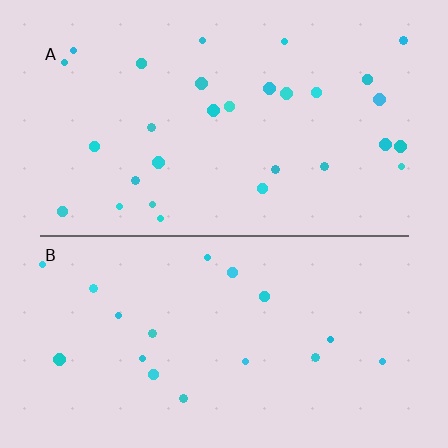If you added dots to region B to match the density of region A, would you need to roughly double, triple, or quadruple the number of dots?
Approximately double.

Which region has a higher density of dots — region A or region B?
A (the top).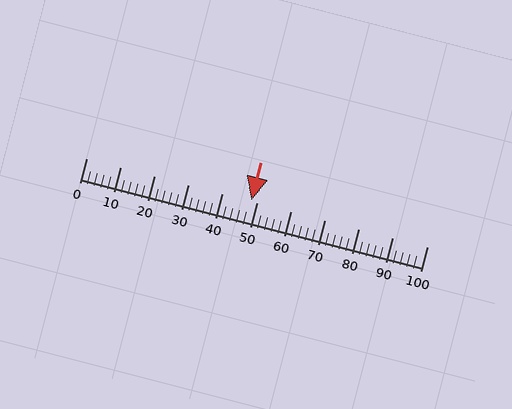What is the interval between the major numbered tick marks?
The major tick marks are spaced 10 units apart.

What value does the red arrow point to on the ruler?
The red arrow points to approximately 48.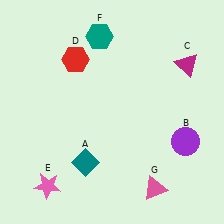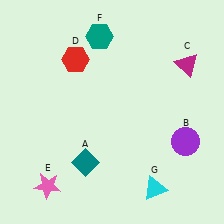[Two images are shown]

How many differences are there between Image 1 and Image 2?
There is 1 difference between the two images.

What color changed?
The triangle (G) changed from pink in Image 1 to cyan in Image 2.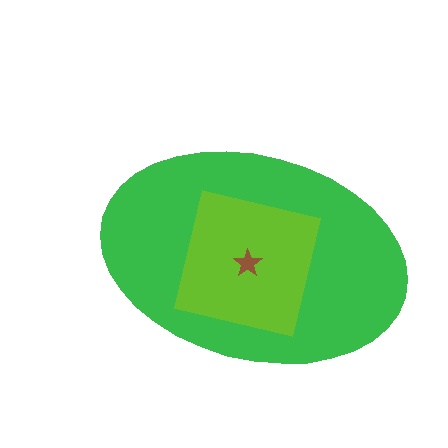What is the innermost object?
The brown star.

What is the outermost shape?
The green ellipse.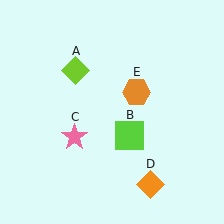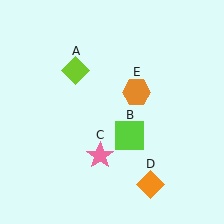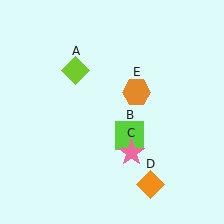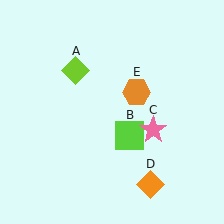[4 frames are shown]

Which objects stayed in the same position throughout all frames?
Lime diamond (object A) and lime square (object B) and orange diamond (object D) and orange hexagon (object E) remained stationary.